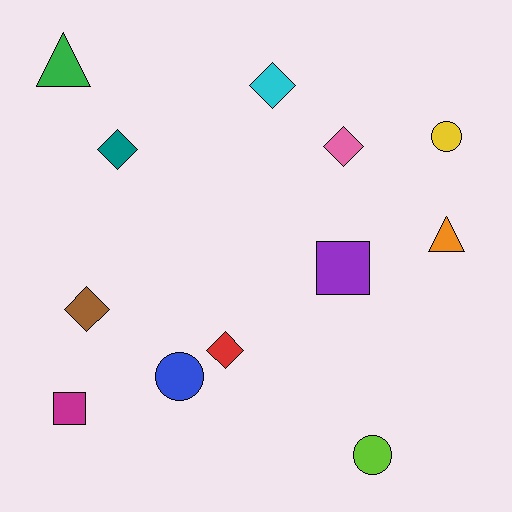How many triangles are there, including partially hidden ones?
There are 2 triangles.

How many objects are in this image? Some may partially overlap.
There are 12 objects.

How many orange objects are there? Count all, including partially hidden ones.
There is 1 orange object.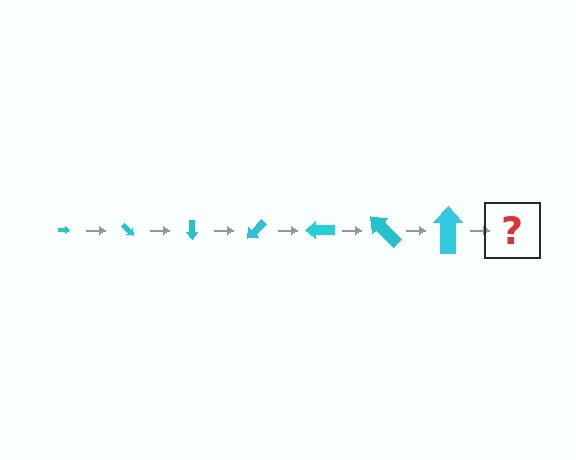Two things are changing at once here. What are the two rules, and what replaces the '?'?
The two rules are that the arrow grows larger each step and it rotates 45 degrees each step. The '?' should be an arrow, larger than the previous one and rotated 315 degrees from the start.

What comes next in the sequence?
The next element should be an arrow, larger than the previous one and rotated 315 degrees from the start.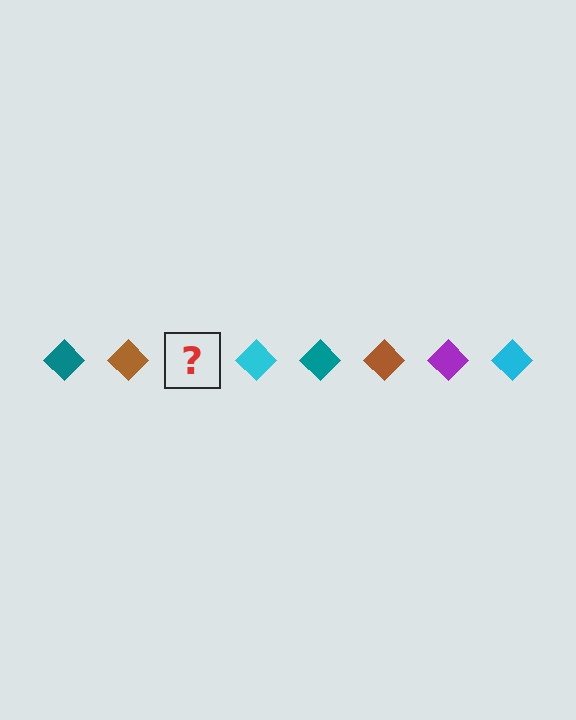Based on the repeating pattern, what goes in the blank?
The blank should be a purple diamond.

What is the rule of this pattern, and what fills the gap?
The rule is that the pattern cycles through teal, brown, purple, cyan diamonds. The gap should be filled with a purple diamond.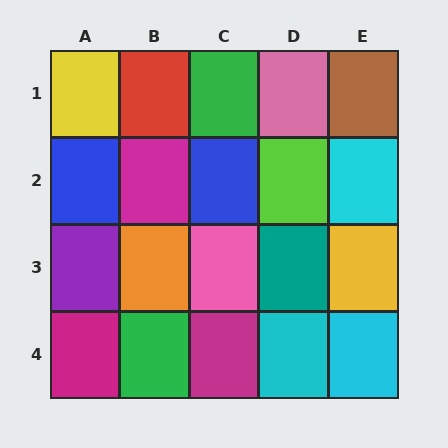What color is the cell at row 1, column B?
Red.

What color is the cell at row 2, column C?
Blue.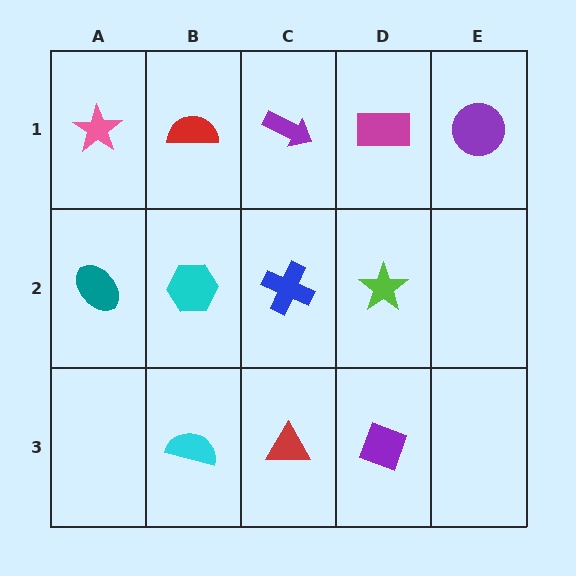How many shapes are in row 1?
5 shapes.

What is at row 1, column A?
A pink star.